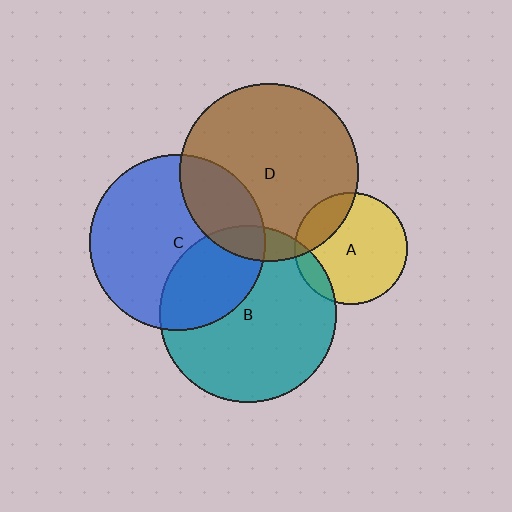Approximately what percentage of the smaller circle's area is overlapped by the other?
Approximately 10%.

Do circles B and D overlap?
Yes.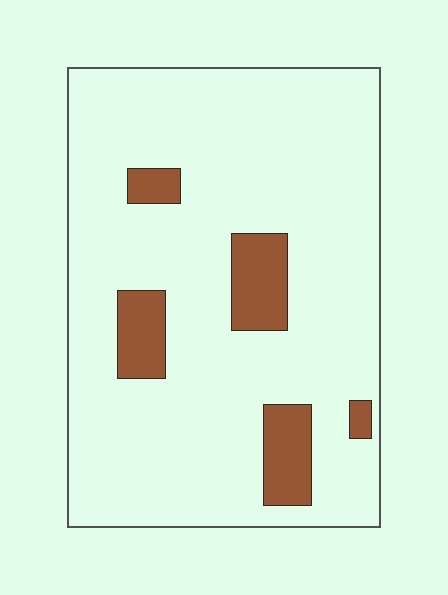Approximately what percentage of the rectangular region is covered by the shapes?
Approximately 10%.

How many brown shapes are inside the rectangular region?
5.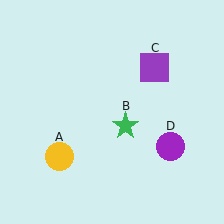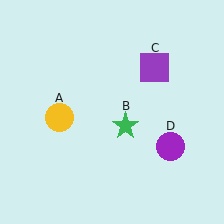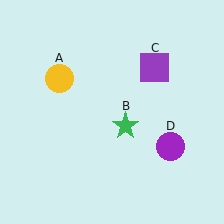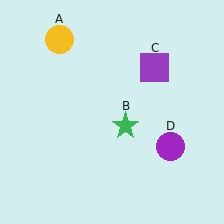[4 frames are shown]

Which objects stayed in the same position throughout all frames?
Green star (object B) and purple square (object C) and purple circle (object D) remained stationary.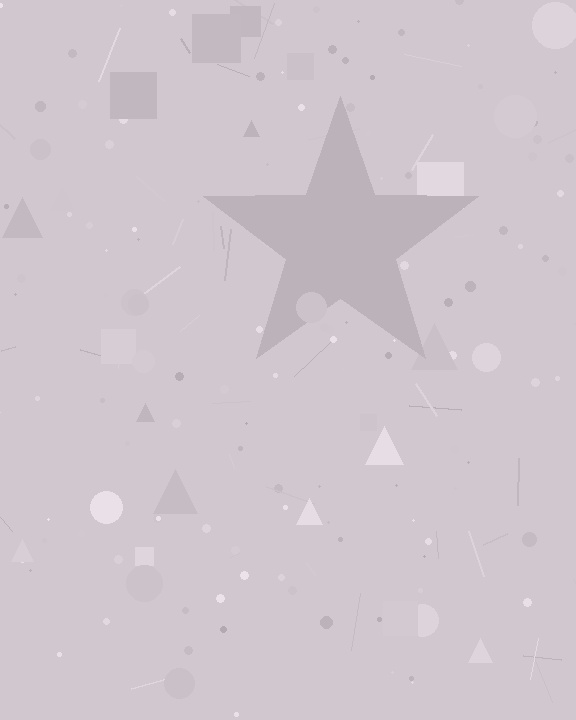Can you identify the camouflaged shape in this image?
The camouflaged shape is a star.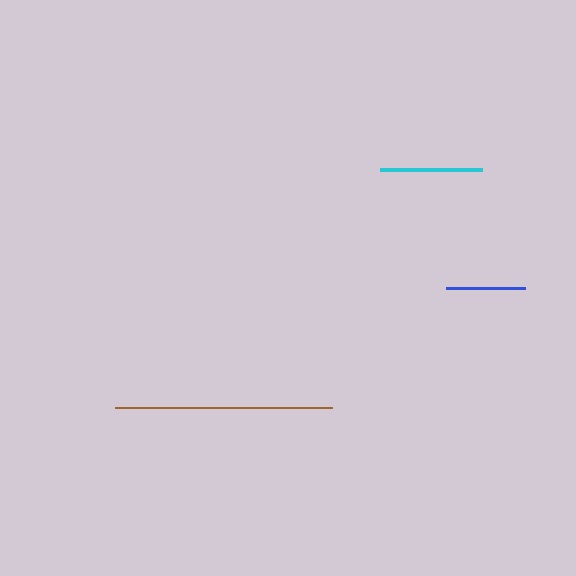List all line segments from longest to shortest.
From longest to shortest: brown, cyan, blue.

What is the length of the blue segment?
The blue segment is approximately 79 pixels long.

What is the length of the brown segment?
The brown segment is approximately 218 pixels long.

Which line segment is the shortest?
The blue line is the shortest at approximately 79 pixels.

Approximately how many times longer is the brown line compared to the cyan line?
The brown line is approximately 2.1 times the length of the cyan line.